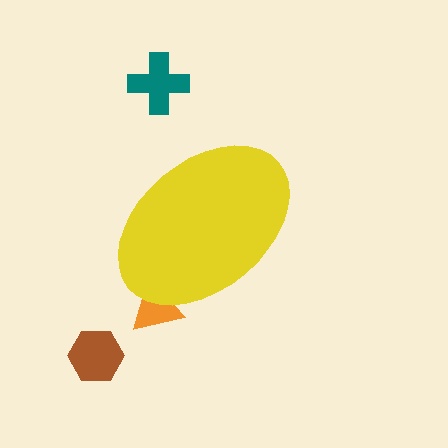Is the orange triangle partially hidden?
Yes, the orange triangle is partially hidden behind the yellow ellipse.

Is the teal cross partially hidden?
No, the teal cross is fully visible.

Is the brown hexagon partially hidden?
No, the brown hexagon is fully visible.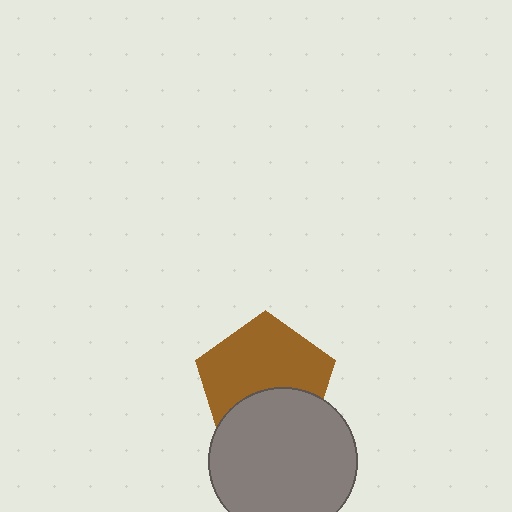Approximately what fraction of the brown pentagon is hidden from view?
Roughly 37% of the brown pentagon is hidden behind the gray circle.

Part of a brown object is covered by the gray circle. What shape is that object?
It is a pentagon.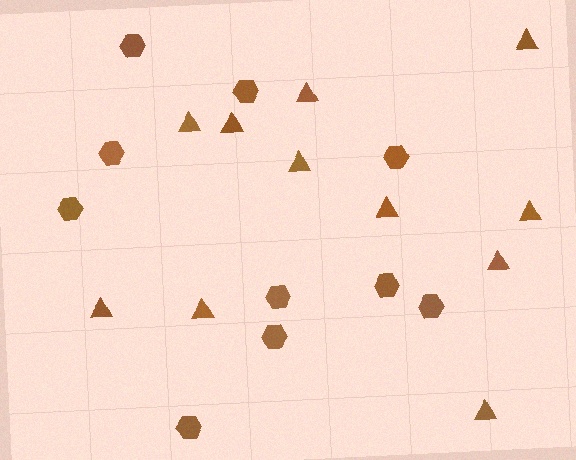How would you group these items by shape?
There are 2 groups: one group of hexagons (10) and one group of triangles (11).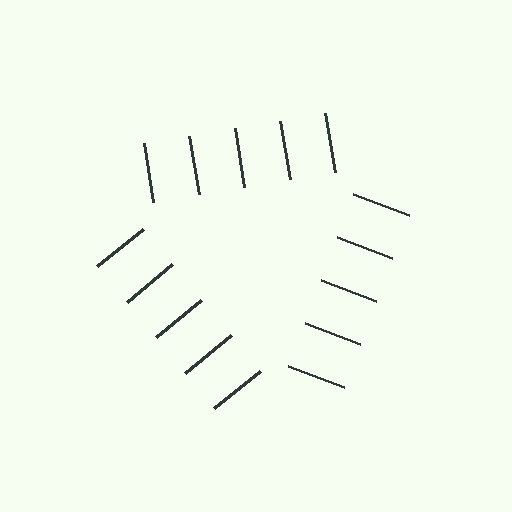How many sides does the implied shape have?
3 sides — the line-ends trace a triangle.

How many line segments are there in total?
15 — 5 along each of the 3 edges.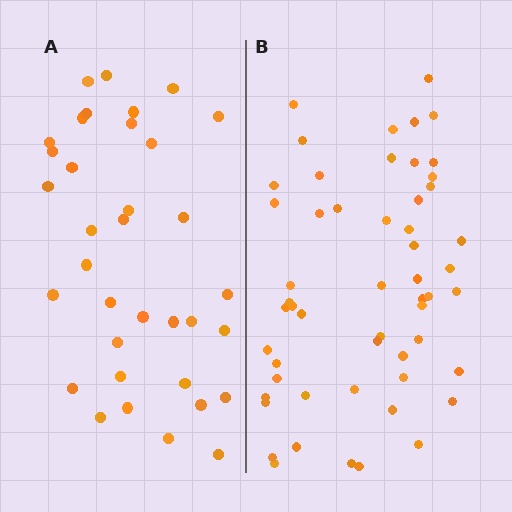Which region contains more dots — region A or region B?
Region B (the right region) has more dots.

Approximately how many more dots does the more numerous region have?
Region B has approximately 20 more dots than region A.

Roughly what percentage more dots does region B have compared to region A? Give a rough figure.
About 55% more.